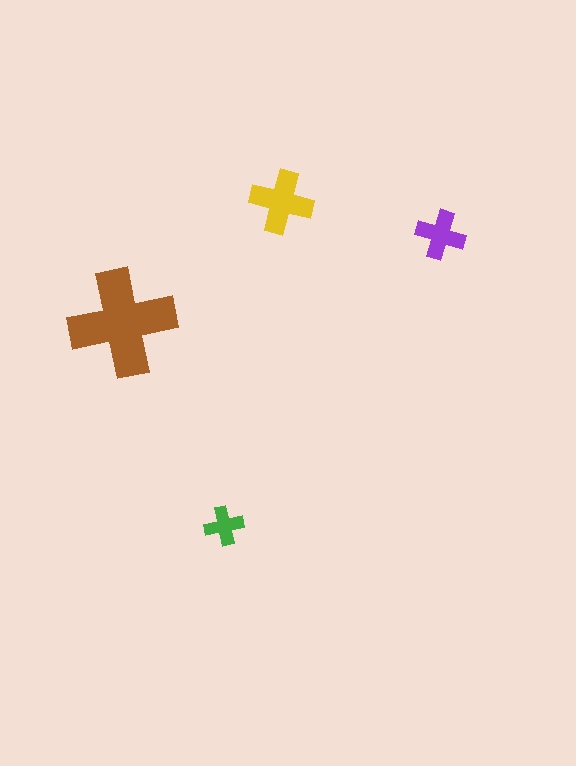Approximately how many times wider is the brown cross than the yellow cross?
About 1.5 times wider.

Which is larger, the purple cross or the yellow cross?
The yellow one.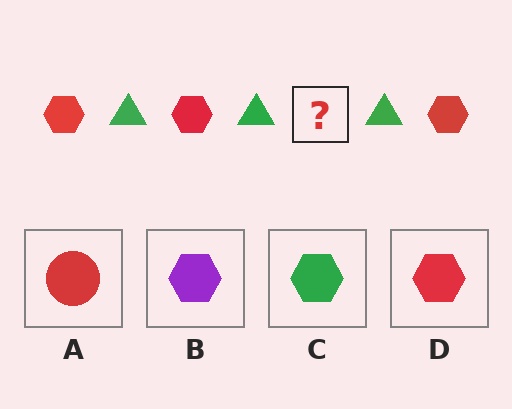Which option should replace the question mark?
Option D.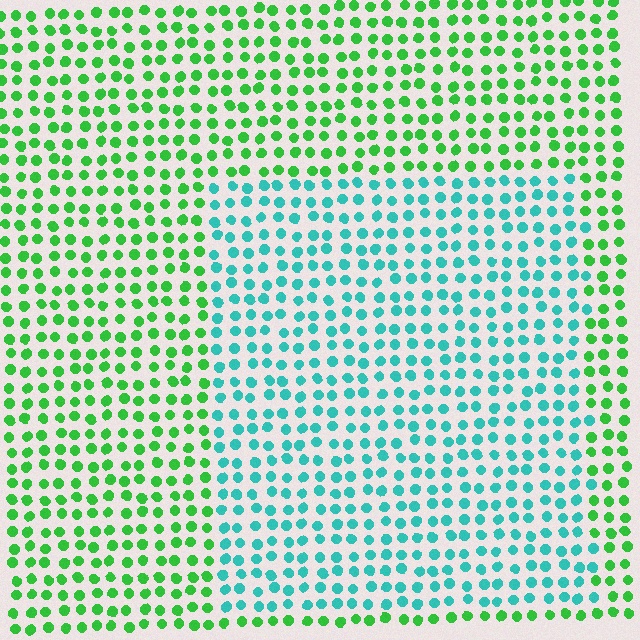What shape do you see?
I see a rectangle.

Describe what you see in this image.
The image is filled with small green elements in a uniform arrangement. A rectangle-shaped region is visible where the elements are tinted to a slightly different hue, forming a subtle color boundary.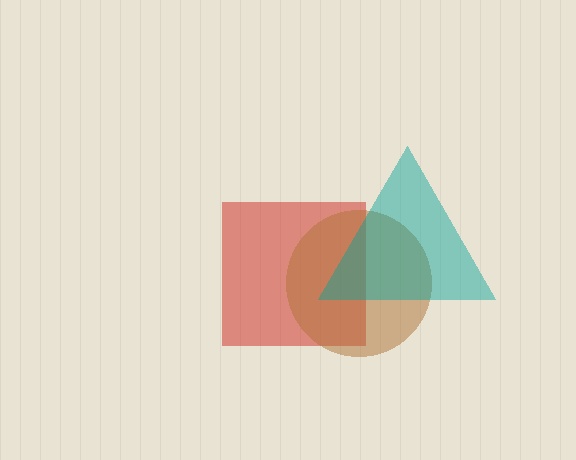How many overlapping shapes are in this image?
There are 3 overlapping shapes in the image.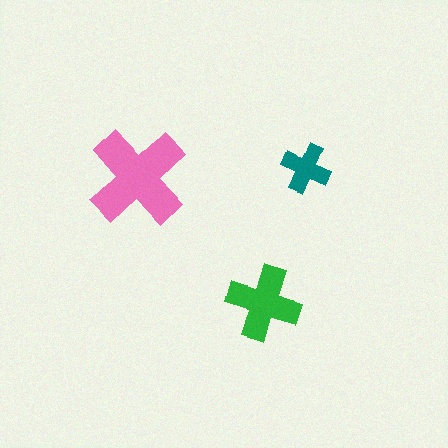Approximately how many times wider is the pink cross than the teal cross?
About 2 times wider.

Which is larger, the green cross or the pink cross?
The pink one.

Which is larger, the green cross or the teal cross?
The green one.